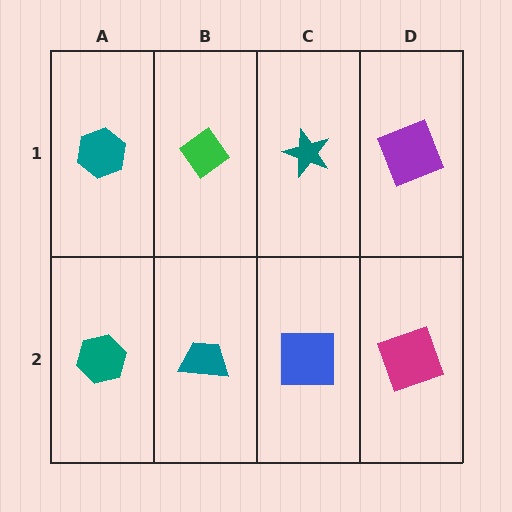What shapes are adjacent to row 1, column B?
A teal trapezoid (row 2, column B), a teal hexagon (row 1, column A), a teal star (row 1, column C).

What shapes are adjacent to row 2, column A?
A teal hexagon (row 1, column A), a teal trapezoid (row 2, column B).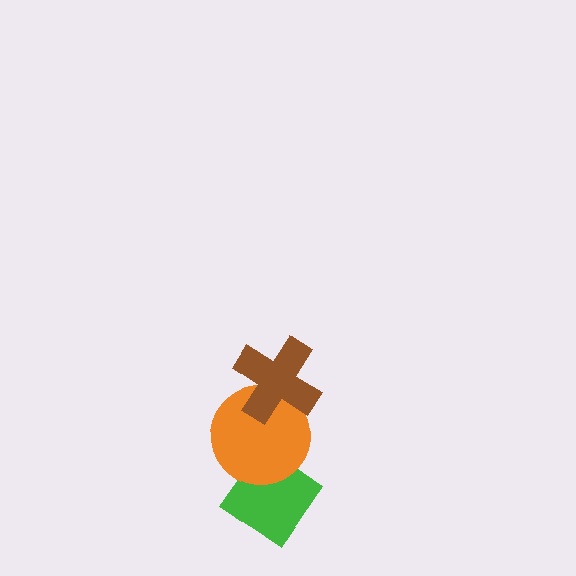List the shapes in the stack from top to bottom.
From top to bottom: the brown cross, the orange circle, the green diamond.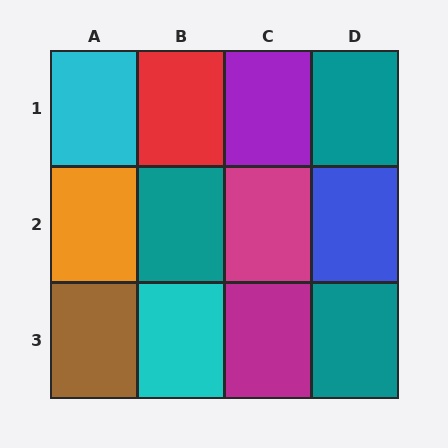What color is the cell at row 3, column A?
Brown.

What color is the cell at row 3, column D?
Teal.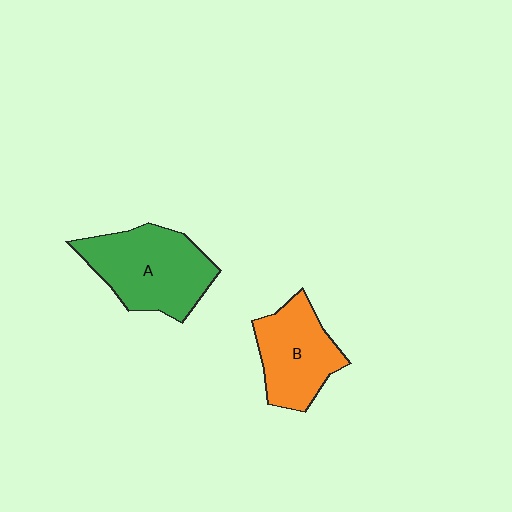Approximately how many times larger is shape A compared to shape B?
Approximately 1.3 times.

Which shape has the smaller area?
Shape B (orange).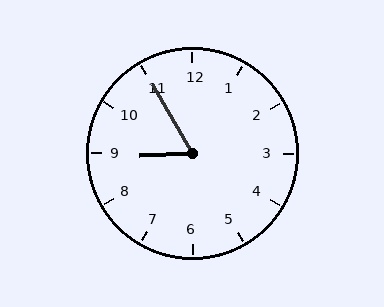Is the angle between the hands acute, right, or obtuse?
It is acute.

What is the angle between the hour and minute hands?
Approximately 62 degrees.